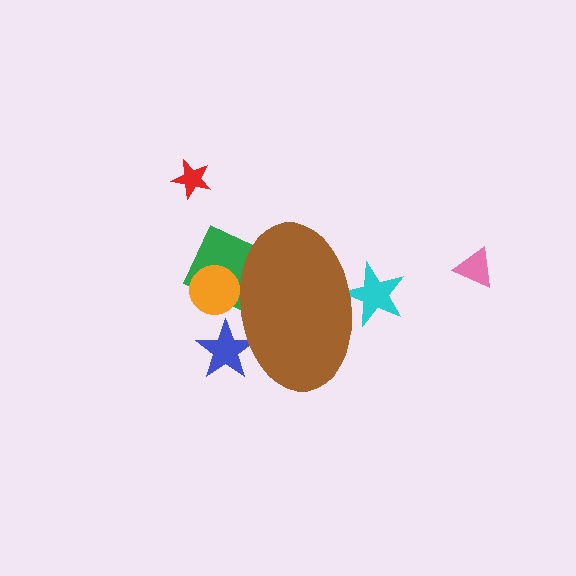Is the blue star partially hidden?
Yes, the blue star is partially hidden behind the brown ellipse.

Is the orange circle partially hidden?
Yes, the orange circle is partially hidden behind the brown ellipse.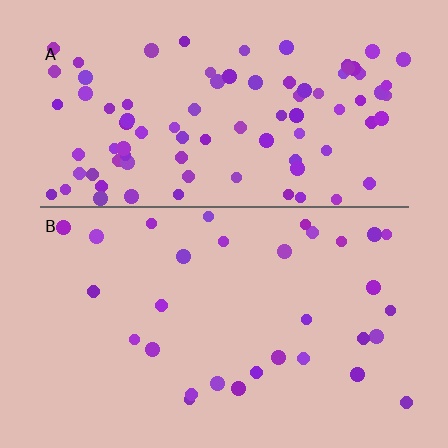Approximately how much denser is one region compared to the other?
Approximately 2.8× — region A over region B.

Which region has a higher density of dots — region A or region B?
A (the top).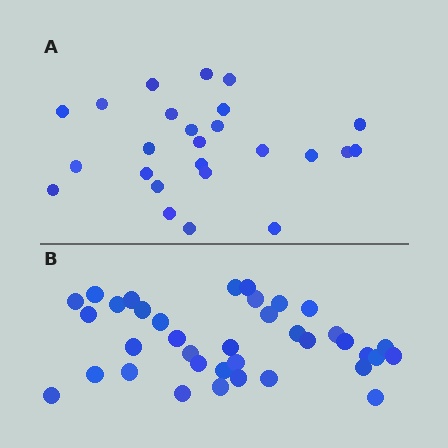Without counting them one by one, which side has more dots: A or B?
Region B (the bottom region) has more dots.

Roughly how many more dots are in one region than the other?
Region B has roughly 12 or so more dots than region A.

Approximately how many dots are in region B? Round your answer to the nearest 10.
About 40 dots. (The exact count is 37, which rounds to 40.)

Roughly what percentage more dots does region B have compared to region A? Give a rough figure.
About 50% more.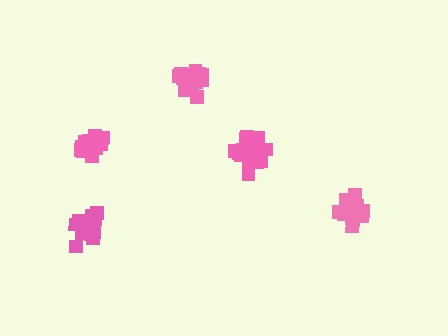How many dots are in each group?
Group 1: 20 dots, Group 2: 14 dots, Group 3: 18 dots, Group 4: 19 dots, Group 5: 18 dots (89 total).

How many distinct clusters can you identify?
There are 5 distinct clusters.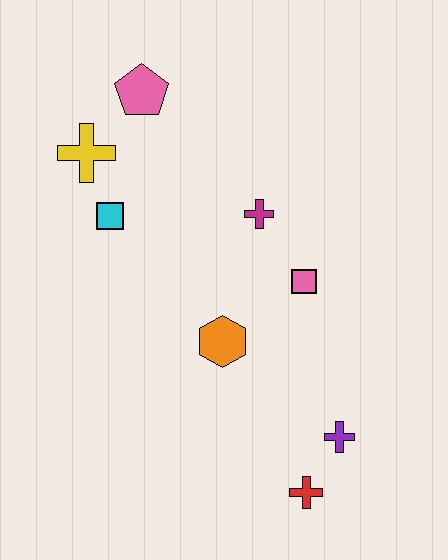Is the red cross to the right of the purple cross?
No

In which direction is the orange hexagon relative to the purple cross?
The orange hexagon is to the left of the purple cross.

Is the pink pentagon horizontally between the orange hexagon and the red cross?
No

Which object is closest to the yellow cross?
The cyan square is closest to the yellow cross.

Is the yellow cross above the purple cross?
Yes